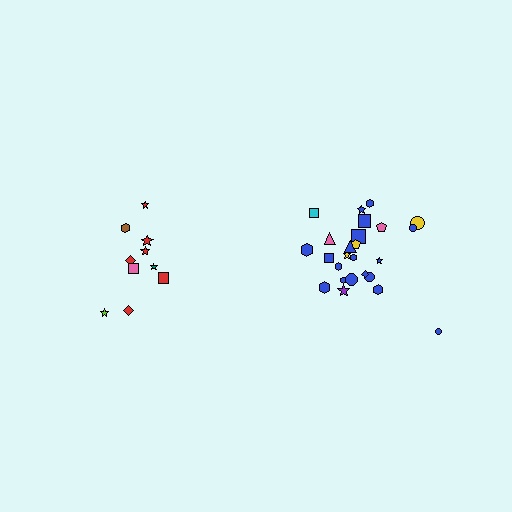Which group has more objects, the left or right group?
The right group.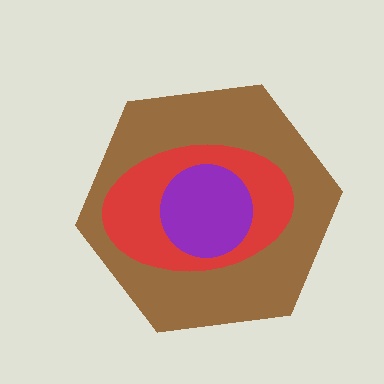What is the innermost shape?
The purple circle.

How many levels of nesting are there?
3.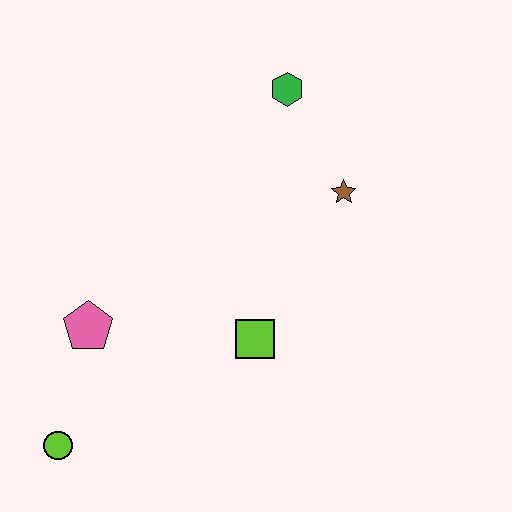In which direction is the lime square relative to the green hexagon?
The lime square is below the green hexagon.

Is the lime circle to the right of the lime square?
No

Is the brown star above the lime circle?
Yes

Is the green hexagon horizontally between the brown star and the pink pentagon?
Yes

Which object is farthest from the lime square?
The green hexagon is farthest from the lime square.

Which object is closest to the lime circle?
The pink pentagon is closest to the lime circle.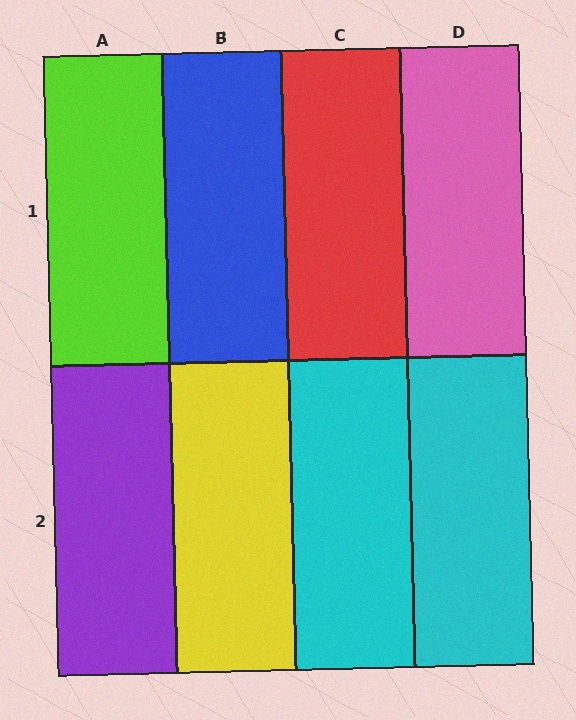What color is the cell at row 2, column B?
Yellow.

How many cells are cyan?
2 cells are cyan.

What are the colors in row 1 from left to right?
Lime, blue, red, pink.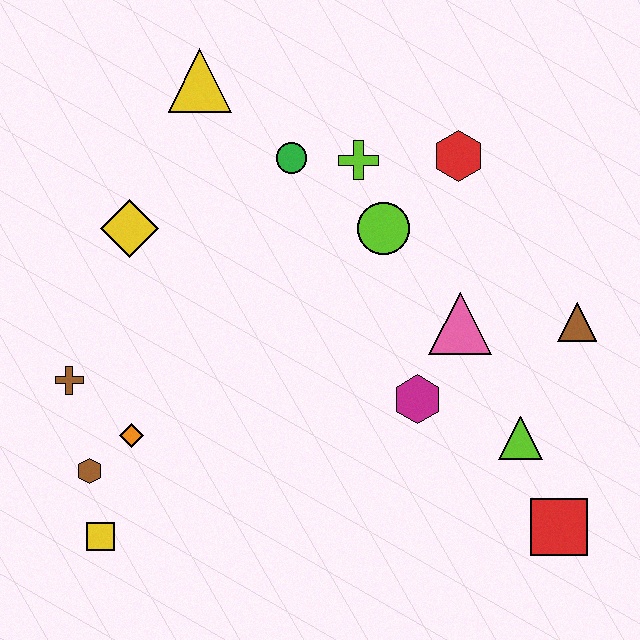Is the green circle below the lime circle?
No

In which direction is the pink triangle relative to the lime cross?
The pink triangle is below the lime cross.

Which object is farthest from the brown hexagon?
The brown triangle is farthest from the brown hexagon.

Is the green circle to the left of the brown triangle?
Yes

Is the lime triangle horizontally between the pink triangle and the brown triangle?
Yes